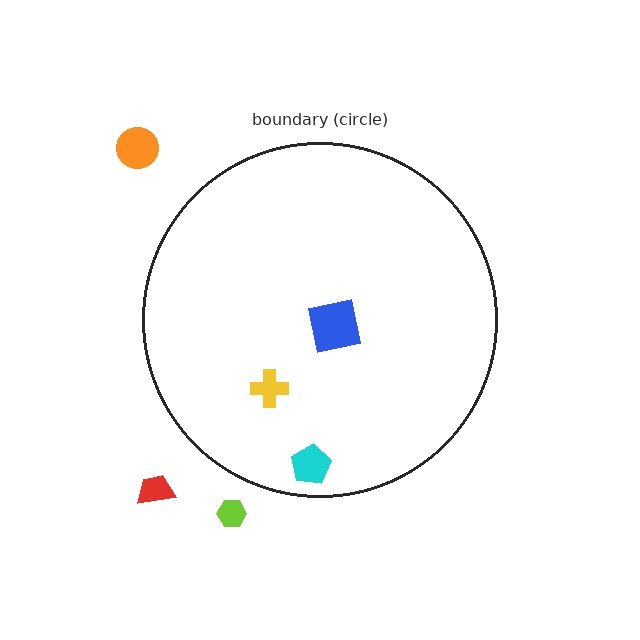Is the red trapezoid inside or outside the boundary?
Outside.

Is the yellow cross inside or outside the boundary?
Inside.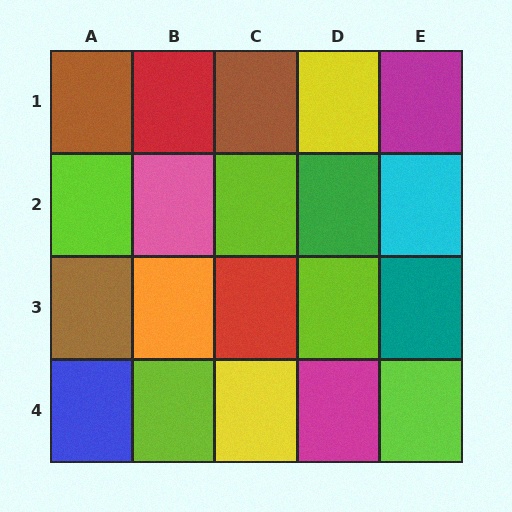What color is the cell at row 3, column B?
Orange.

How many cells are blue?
1 cell is blue.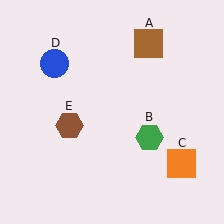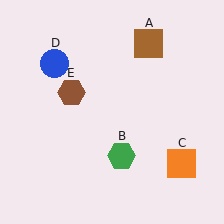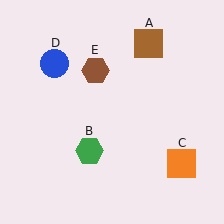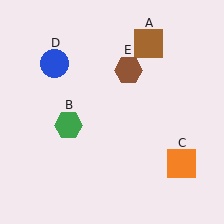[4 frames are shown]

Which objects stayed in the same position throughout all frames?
Brown square (object A) and orange square (object C) and blue circle (object D) remained stationary.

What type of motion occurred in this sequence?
The green hexagon (object B), brown hexagon (object E) rotated clockwise around the center of the scene.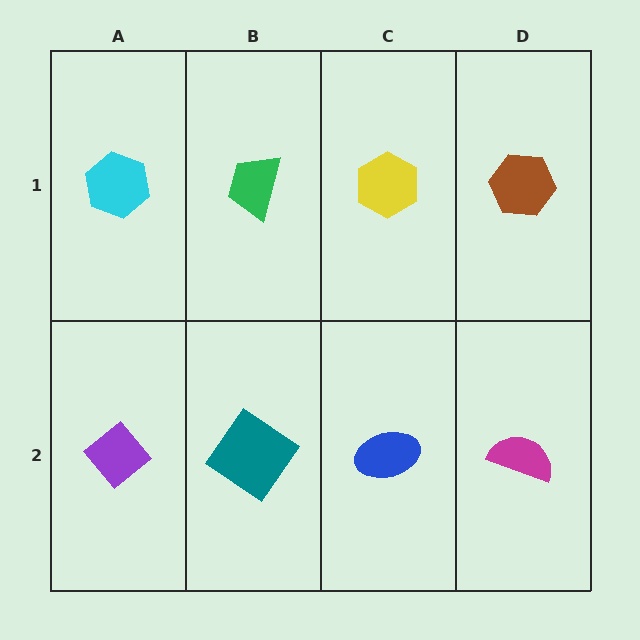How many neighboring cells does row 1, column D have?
2.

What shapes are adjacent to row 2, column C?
A yellow hexagon (row 1, column C), a teal diamond (row 2, column B), a magenta semicircle (row 2, column D).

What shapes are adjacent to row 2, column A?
A cyan hexagon (row 1, column A), a teal diamond (row 2, column B).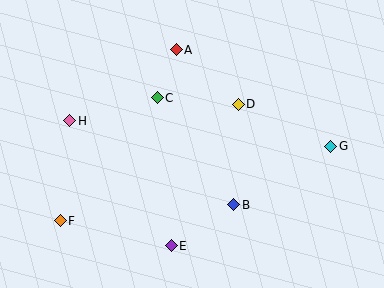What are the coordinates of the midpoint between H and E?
The midpoint between H and E is at (120, 183).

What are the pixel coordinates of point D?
Point D is at (238, 104).